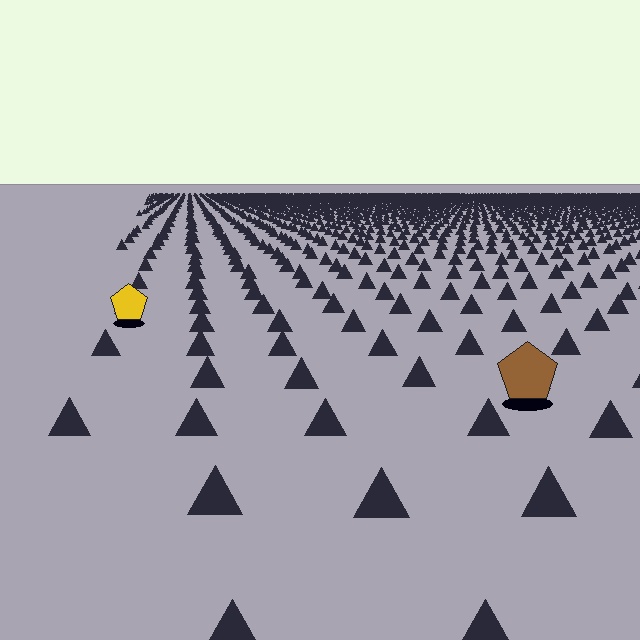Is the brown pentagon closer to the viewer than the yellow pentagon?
Yes. The brown pentagon is closer — you can tell from the texture gradient: the ground texture is coarser near it.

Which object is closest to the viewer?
The brown pentagon is closest. The texture marks near it are larger and more spread out.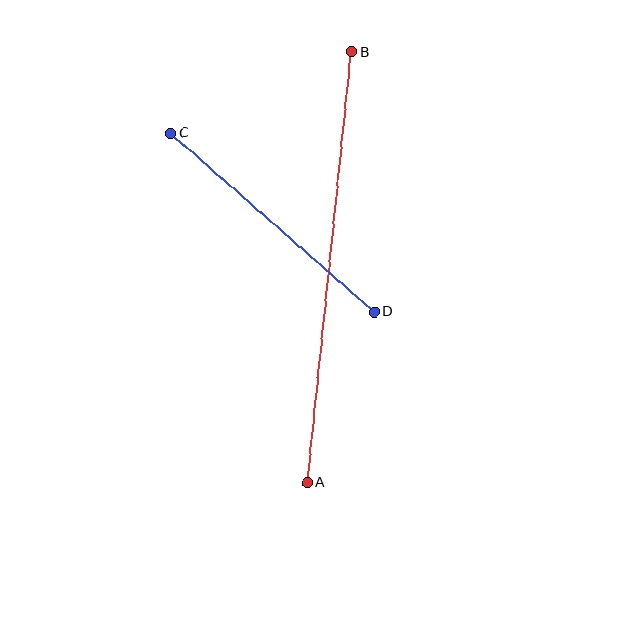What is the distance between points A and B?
The distance is approximately 433 pixels.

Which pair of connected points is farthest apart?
Points A and B are farthest apart.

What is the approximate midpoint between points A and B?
The midpoint is at approximately (330, 267) pixels.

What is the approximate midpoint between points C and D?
The midpoint is at approximately (272, 223) pixels.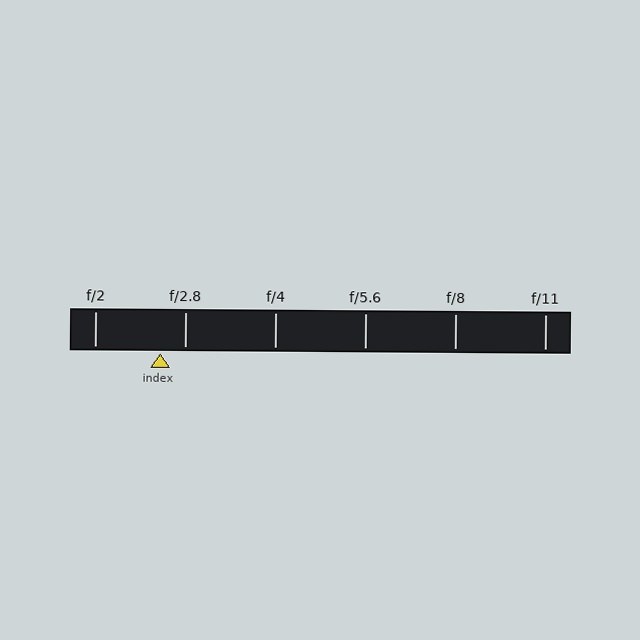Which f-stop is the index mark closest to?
The index mark is closest to f/2.8.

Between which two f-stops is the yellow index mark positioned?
The index mark is between f/2 and f/2.8.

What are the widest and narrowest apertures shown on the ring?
The widest aperture shown is f/2 and the narrowest is f/11.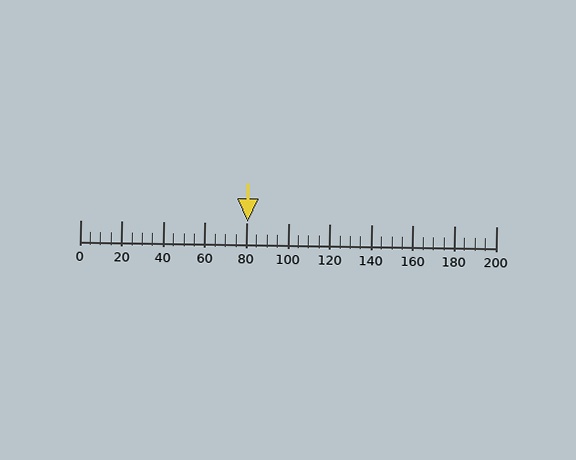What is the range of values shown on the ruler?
The ruler shows values from 0 to 200.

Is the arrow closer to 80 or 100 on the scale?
The arrow is closer to 80.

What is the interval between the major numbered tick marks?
The major tick marks are spaced 20 units apart.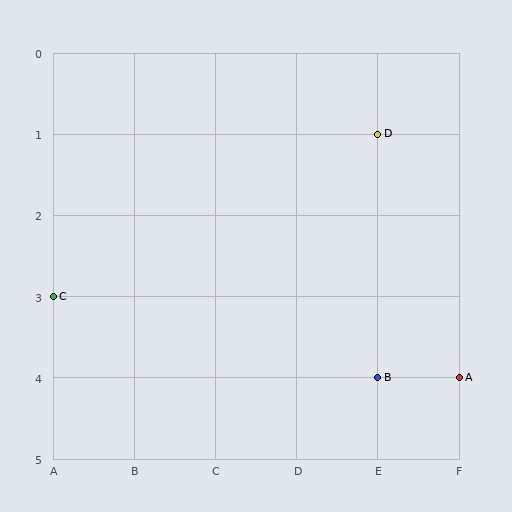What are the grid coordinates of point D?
Point D is at grid coordinates (E, 1).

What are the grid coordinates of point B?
Point B is at grid coordinates (E, 4).